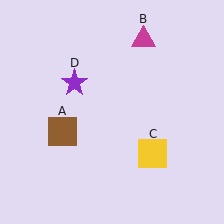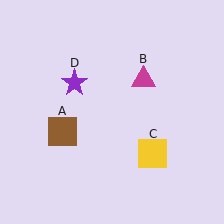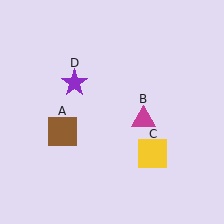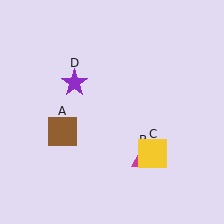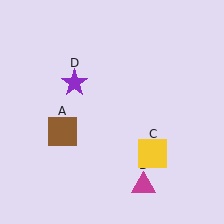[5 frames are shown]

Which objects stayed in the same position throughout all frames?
Brown square (object A) and yellow square (object C) and purple star (object D) remained stationary.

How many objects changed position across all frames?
1 object changed position: magenta triangle (object B).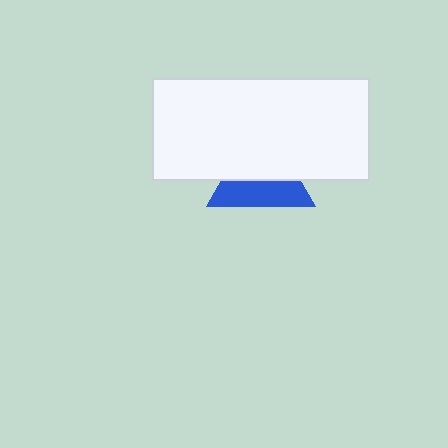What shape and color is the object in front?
The object in front is a white rectangle.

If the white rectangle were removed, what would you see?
You would see the complete blue triangle.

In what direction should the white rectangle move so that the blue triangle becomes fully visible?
The white rectangle should move up. That is the shortest direction to clear the overlap and leave the blue triangle fully visible.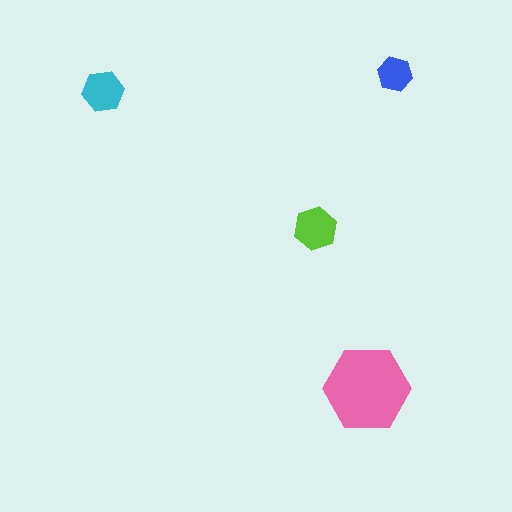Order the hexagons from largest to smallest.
the pink one, the lime one, the cyan one, the blue one.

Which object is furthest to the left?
The cyan hexagon is leftmost.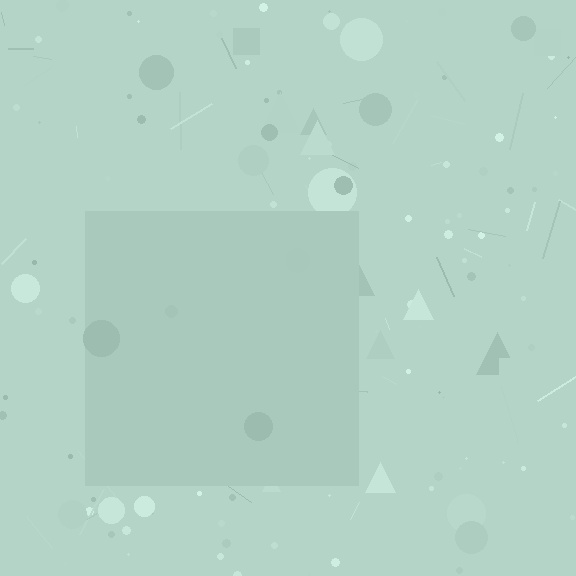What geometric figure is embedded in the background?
A square is embedded in the background.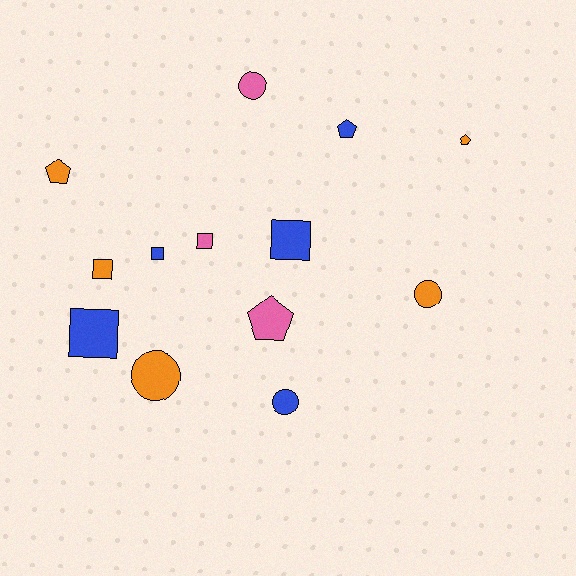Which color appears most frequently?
Orange, with 5 objects.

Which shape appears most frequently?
Square, with 5 objects.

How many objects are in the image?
There are 13 objects.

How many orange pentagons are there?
There are 2 orange pentagons.